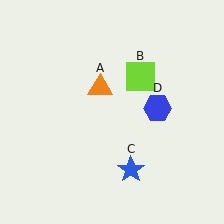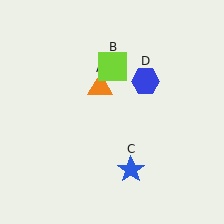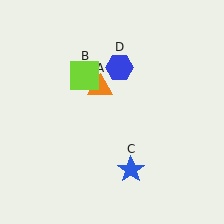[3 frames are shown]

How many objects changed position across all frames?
2 objects changed position: lime square (object B), blue hexagon (object D).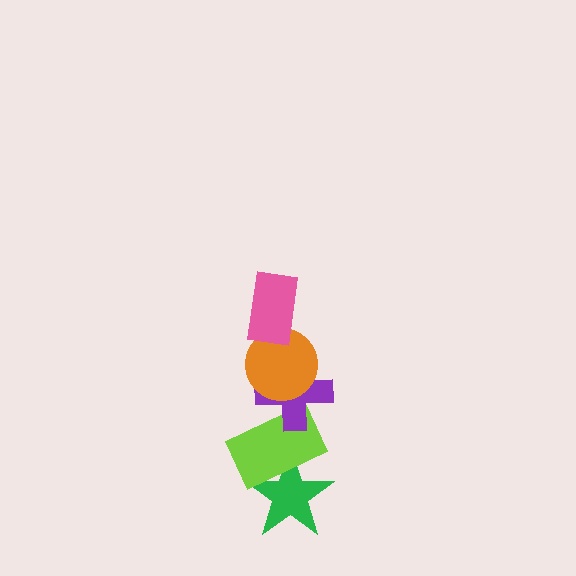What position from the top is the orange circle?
The orange circle is 2nd from the top.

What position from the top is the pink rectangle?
The pink rectangle is 1st from the top.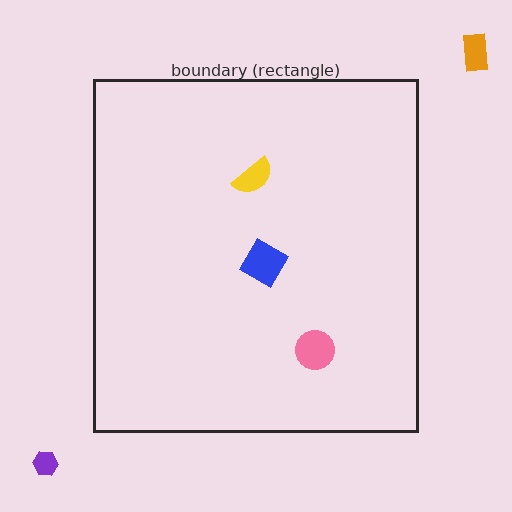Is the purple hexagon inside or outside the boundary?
Outside.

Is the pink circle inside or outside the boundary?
Inside.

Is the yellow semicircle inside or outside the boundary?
Inside.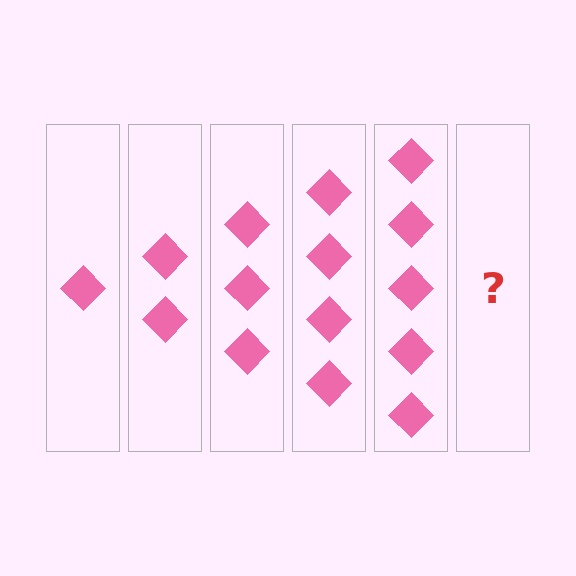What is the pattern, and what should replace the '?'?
The pattern is that each step adds one more diamond. The '?' should be 6 diamonds.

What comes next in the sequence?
The next element should be 6 diamonds.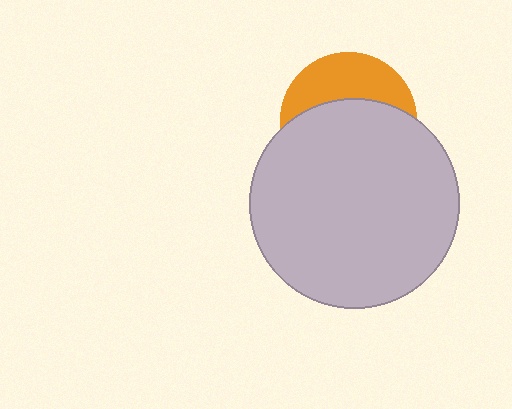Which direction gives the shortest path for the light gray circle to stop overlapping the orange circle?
Moving down gives the shortest separation.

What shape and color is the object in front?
The object in front is a light gray circle.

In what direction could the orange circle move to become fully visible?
The orange circle could move up. That would shift it out from behind the light gray circle entirely.